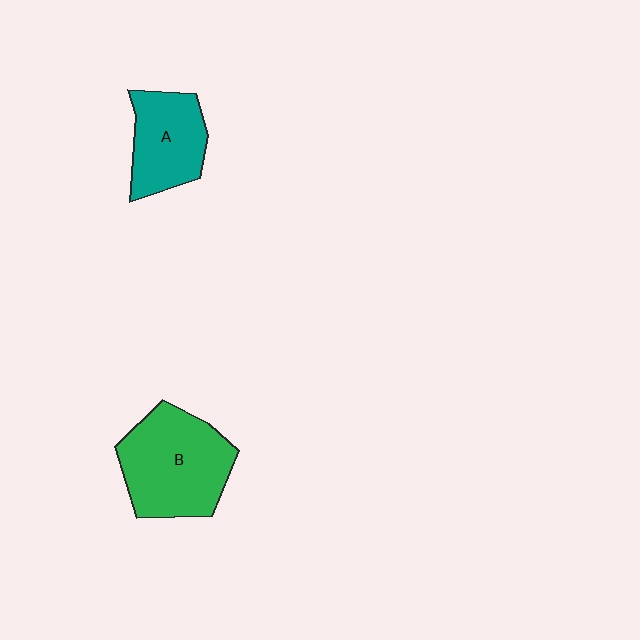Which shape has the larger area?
Shape B (green).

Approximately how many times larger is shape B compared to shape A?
Approximately 1.5 times.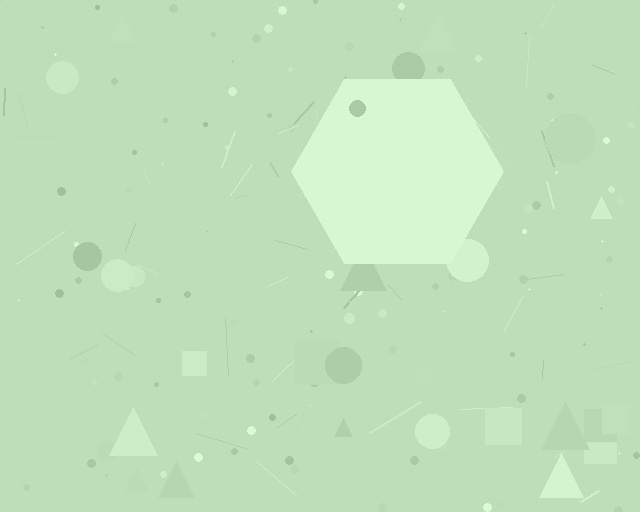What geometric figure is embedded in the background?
A hexagon is embedded in the background.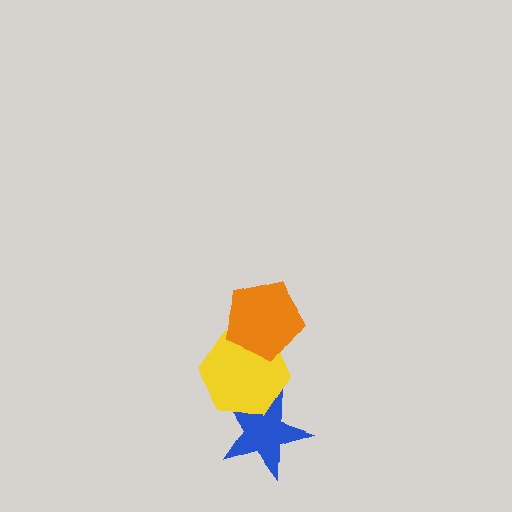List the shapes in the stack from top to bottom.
From top to bottom: the orange pentagon, the yellow hexagon, the blue star.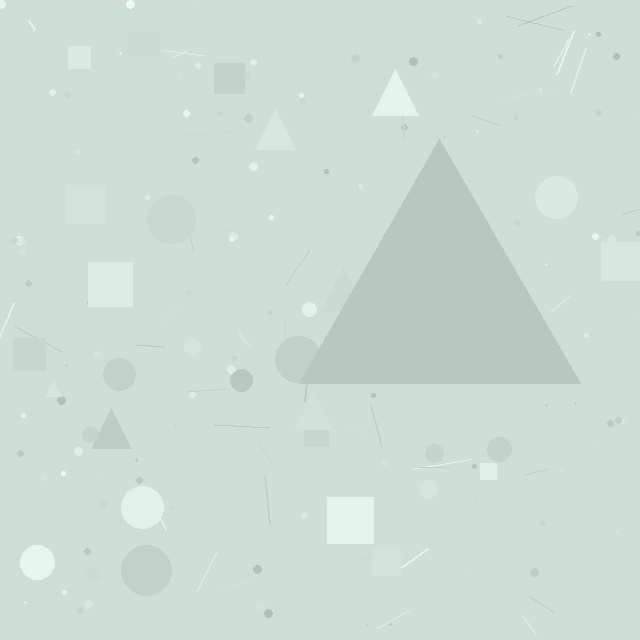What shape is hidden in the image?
A triangle is hidden in the image.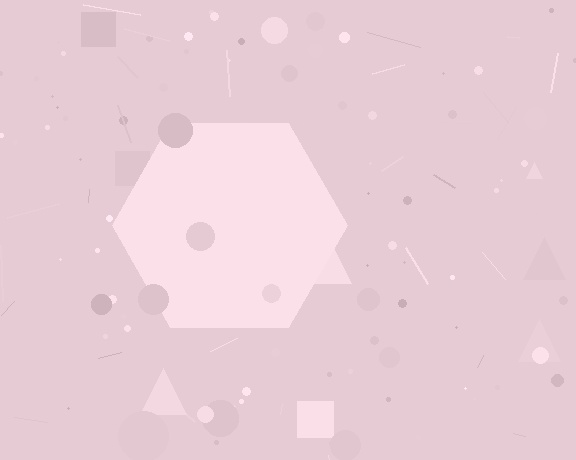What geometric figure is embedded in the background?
A hexagon is embedded in the background.